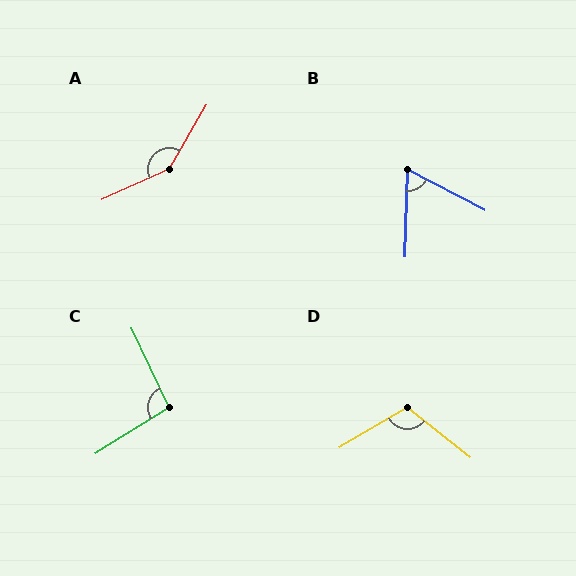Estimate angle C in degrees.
Approximately 97 degrees.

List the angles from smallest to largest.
B (64°), C (97°), D (111°), A (145°).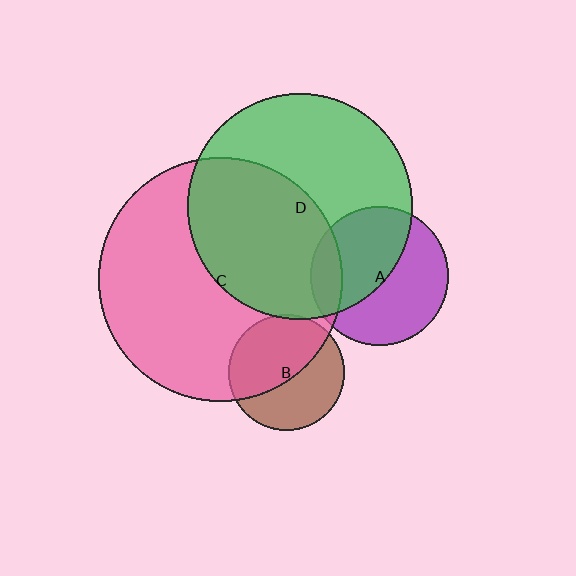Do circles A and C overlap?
Yes.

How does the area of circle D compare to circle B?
Approximately 3.8 times.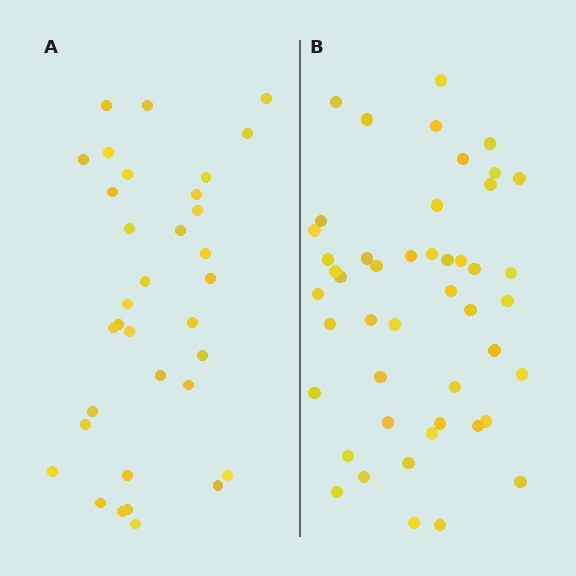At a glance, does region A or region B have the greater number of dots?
Region B (the right region) has more dots.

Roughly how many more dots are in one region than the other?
Region B has approximately 15 more dots than region A.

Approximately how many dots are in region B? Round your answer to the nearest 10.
About 50 dots. (The exact count is 47, which rounds to 50.)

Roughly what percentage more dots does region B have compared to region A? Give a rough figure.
About 40% more.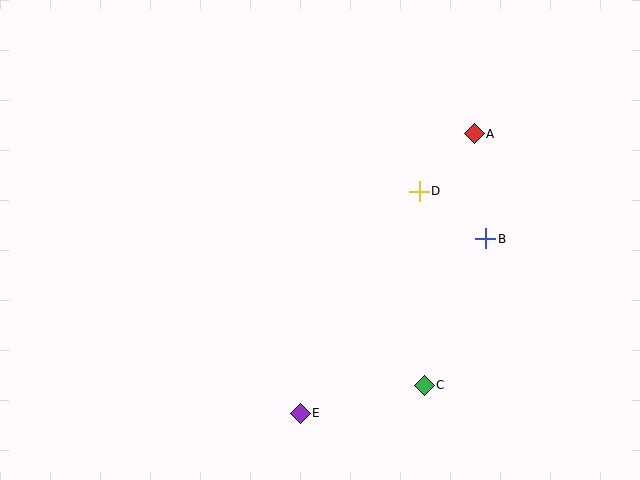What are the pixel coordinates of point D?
Point D is at (419, 191).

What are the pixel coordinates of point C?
Point C is at (424, 385).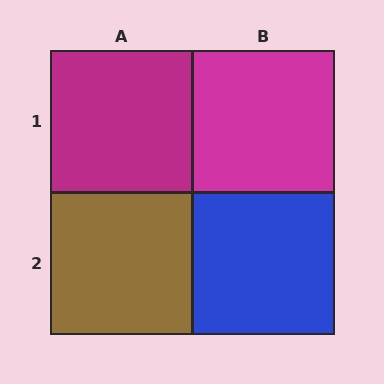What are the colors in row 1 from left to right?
Magenta, magenta.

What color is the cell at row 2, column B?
Blue.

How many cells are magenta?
2 cells are magenta.